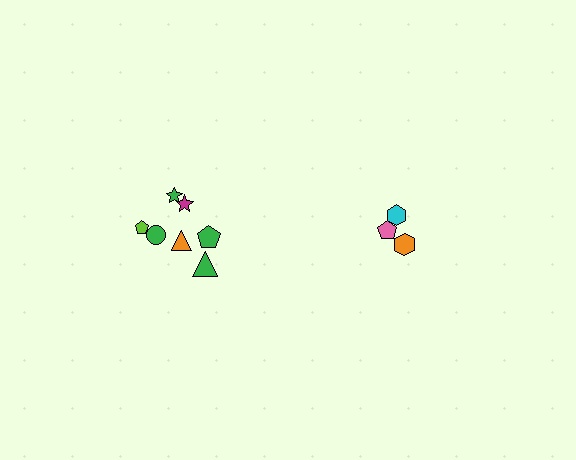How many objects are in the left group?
There are 7 objects.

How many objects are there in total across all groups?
There are 10 objects.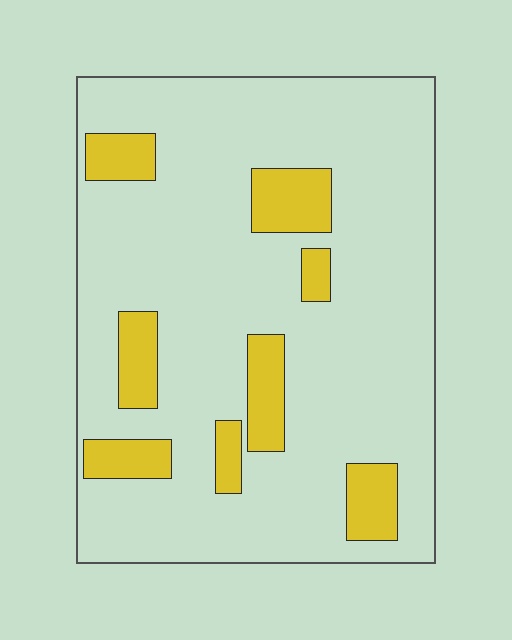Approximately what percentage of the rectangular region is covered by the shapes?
Approximately 15%.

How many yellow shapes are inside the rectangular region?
8.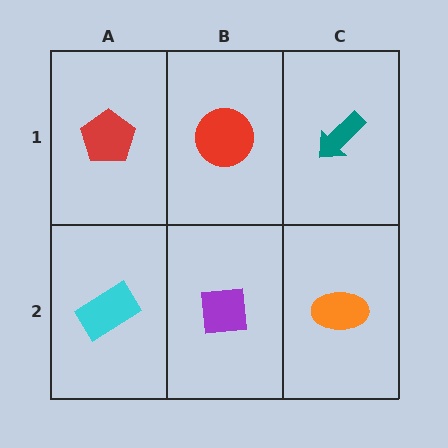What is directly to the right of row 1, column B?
A teal arrow.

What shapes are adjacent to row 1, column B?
A purple square (row 2, column B), a red pentagon (row 1, column A), a teal arrow (row 1, column C).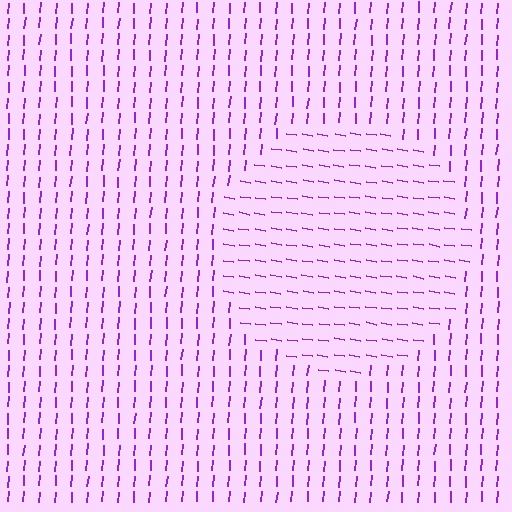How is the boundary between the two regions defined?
The boundary is defined purely by a change in line orientation (approximately 85 degrees difference). All lines are the same color and thickness.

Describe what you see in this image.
The image is filled with small purple line segments. A circle region in the image has lines oriented differently from the surrounding lines, creating a visible texture boundary.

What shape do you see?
I see a circle.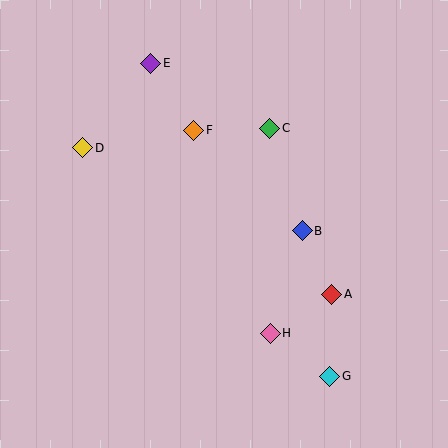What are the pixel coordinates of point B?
Point B is at (302, 231).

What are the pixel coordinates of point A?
Point A is at (332, 294).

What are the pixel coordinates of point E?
Point E is at (151, 63).